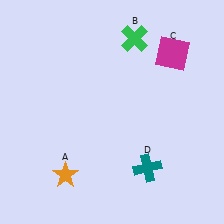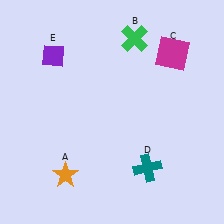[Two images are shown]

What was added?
A purple diamond (E) was added in Image 2.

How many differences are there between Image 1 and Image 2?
There is 1 difference between the two images.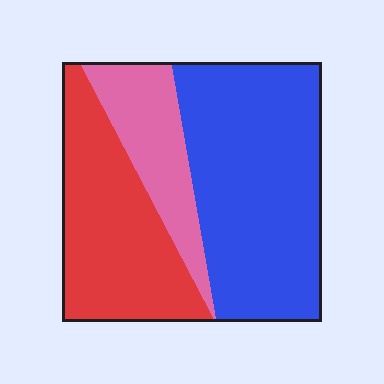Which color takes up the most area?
Blue, at roughly 50%.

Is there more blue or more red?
Blue.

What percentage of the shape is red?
Red takes up about one third (1/3) of the shape.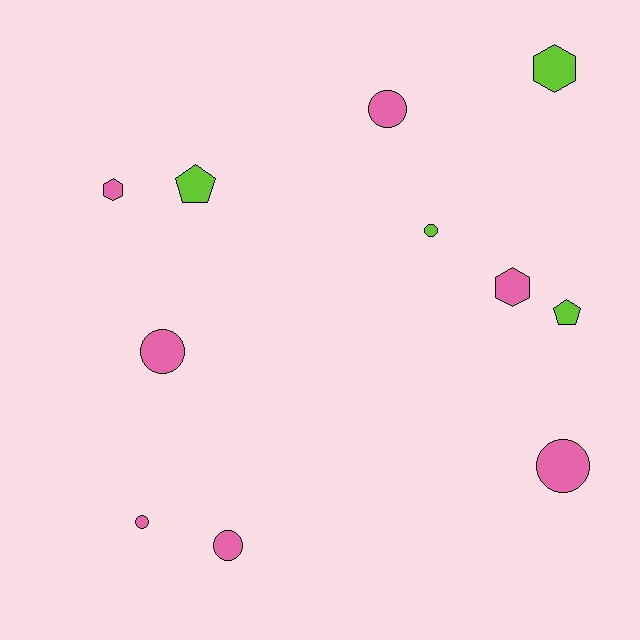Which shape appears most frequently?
Circle, with 6 objects.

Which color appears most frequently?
Pink, with 7 objects.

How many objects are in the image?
There are 11 objects.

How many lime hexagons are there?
There is 1 lime hexagon.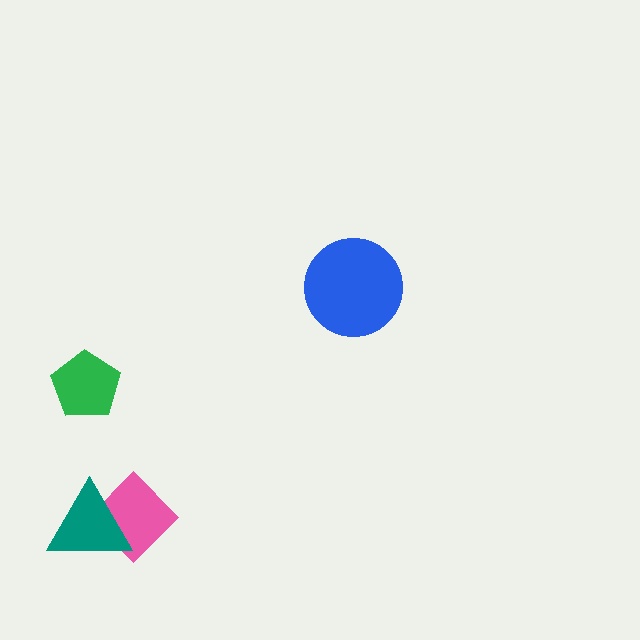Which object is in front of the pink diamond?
The teal triangle is in front of the pink diamond.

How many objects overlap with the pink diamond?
1 object overlaps with the pink diamond.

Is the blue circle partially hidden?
No, no other shape covers it.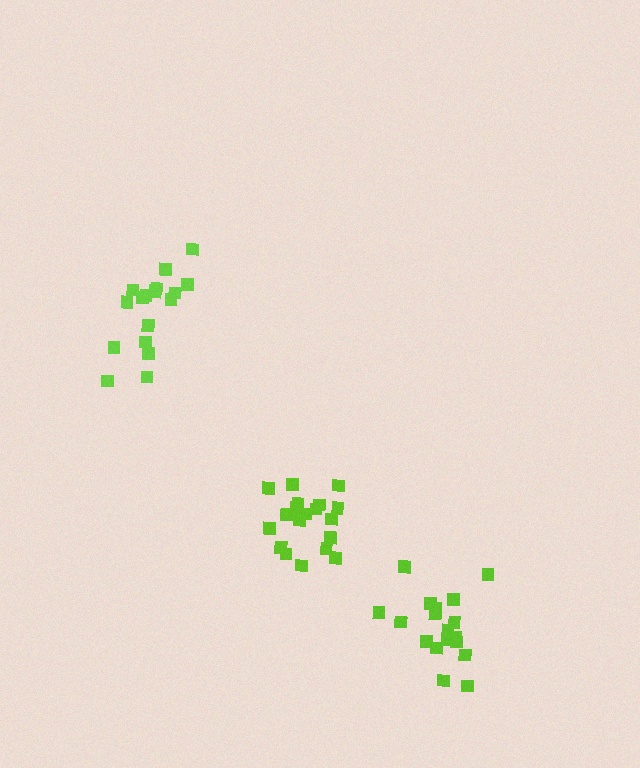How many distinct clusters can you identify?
There are 3 distinct clusters.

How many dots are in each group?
Group 1: 19 dots, Group 2: 19 dots, Group 3: 18 dots (56 total).